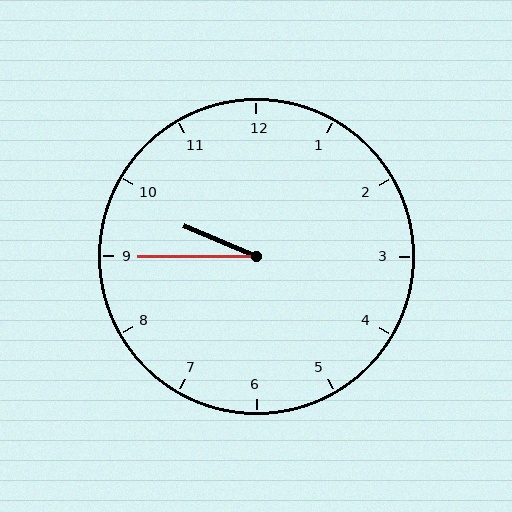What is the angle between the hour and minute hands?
Approximately 22 degrees.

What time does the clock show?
9:45.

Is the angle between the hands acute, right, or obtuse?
It is acute.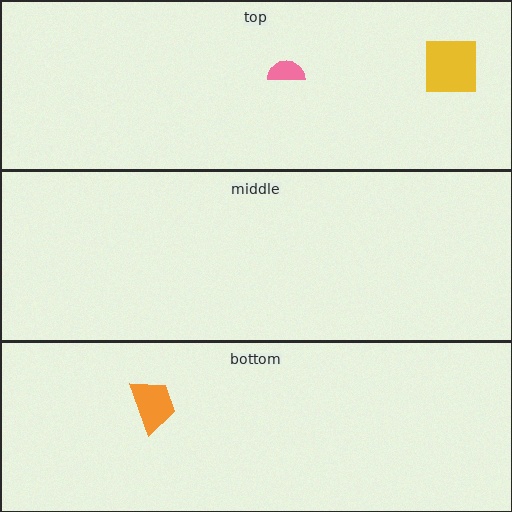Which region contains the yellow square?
The top region.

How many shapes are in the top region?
2.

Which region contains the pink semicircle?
The top region.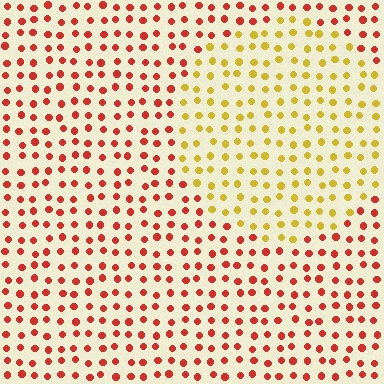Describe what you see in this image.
The image is filled with small red elements in a uniform arrangement. A circle-shaped region is visible where the elements are tinted to a slightly different hue, forming a subtle color boundary.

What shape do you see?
I see a circle.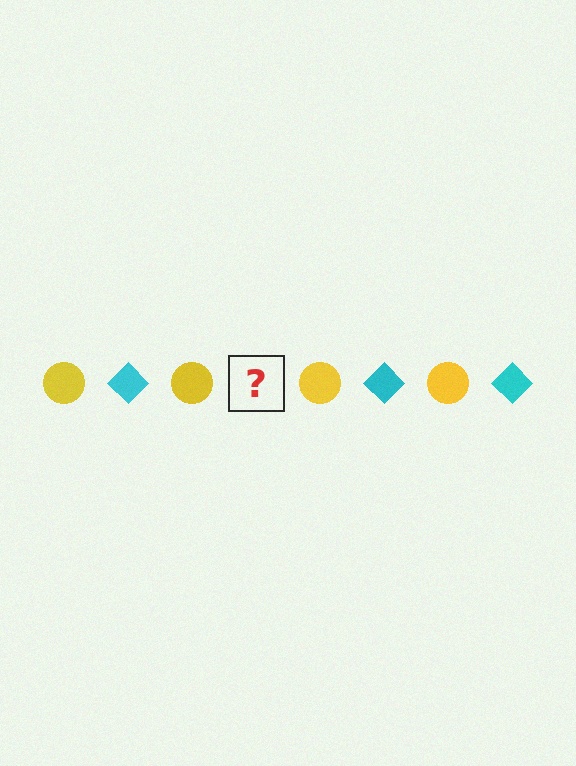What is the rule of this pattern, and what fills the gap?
The rule is that the pattern alternates between yellow circle and cyan diamond. The gap should be filled with a cyan diamond.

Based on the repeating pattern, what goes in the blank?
The blank should be a cyan diamond.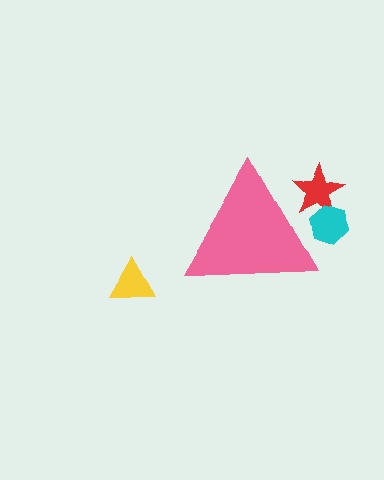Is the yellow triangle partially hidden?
No, the yellow triangle is fully visible.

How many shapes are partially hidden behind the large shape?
2 shapes are partially hidden.